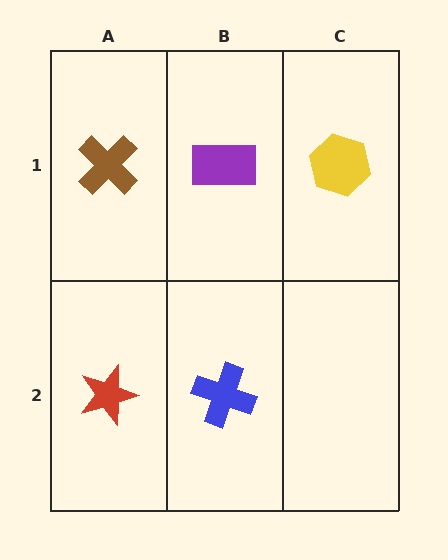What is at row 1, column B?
A purple rectangle.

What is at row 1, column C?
A yellow hexagon.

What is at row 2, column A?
A red star.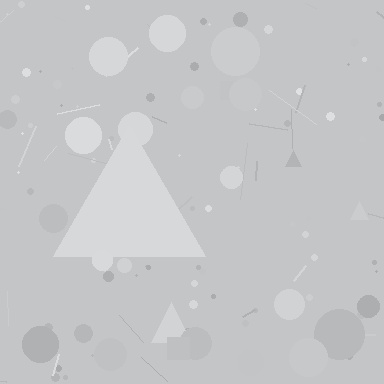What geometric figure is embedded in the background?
A triangle is embedded in the background.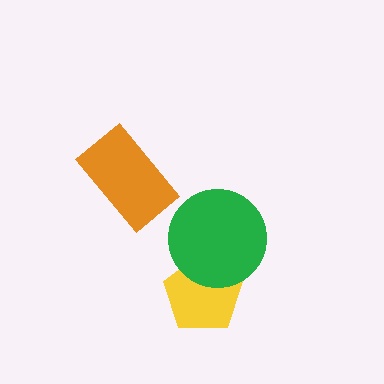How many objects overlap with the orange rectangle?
0 objects overlap with the orange rectangle.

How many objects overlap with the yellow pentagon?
1 object overlaps with the yellow pentagon.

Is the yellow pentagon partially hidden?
Yes, it is partially covered by another shape.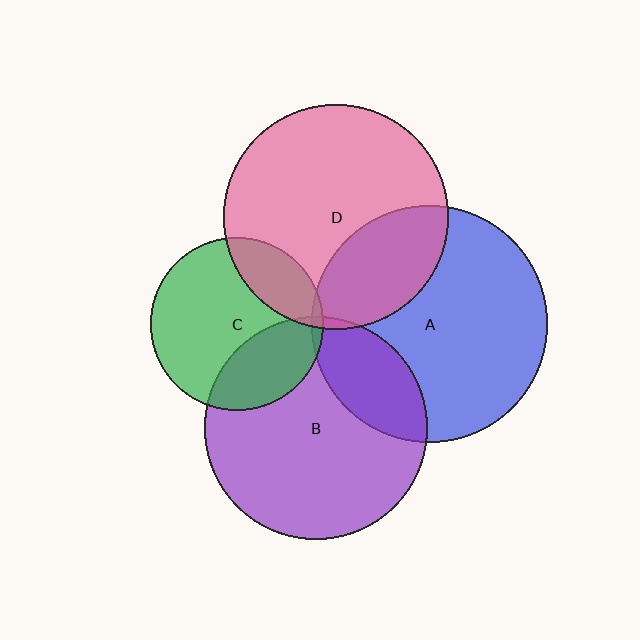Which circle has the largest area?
Circle A (blue).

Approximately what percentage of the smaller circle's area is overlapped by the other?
Approximately 25%.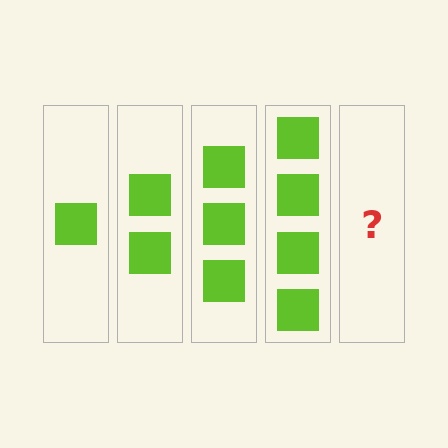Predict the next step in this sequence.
The next step is 5 squares.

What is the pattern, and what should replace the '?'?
The pattern is that each step adds one more square. The '?' should be 5 squares.